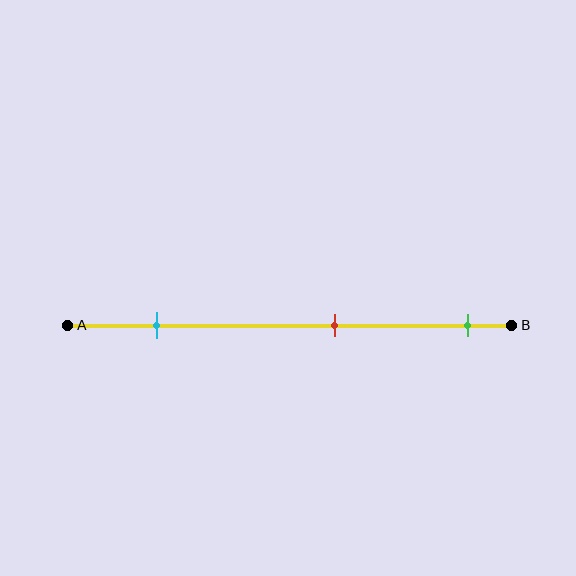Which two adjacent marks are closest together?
The red and green marks are the closest adjacent pair.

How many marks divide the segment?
There are 3 marks dividing the segment.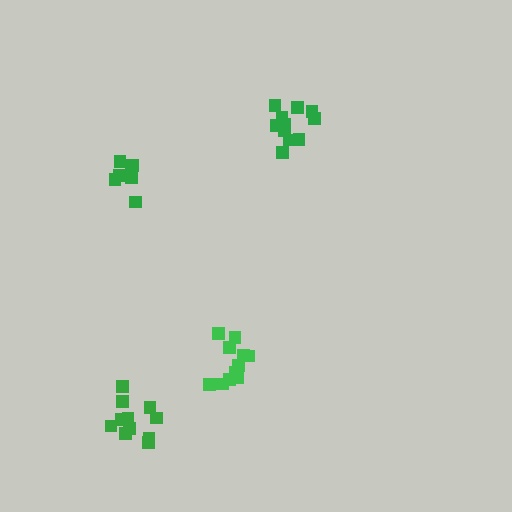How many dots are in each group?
Group 1: 7 dots, Group 2: 11 dots, Group 3: 11 dots, Group 4: 11 dots (40 total).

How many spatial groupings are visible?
There are 4 spatial groupings.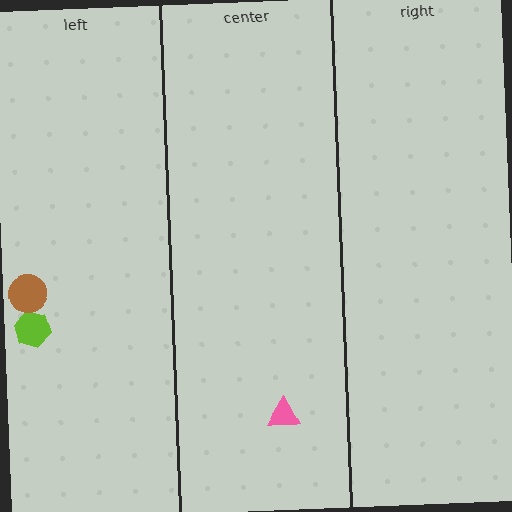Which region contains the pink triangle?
The center region.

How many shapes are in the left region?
2.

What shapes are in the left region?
The lime hexagon, the brown circle.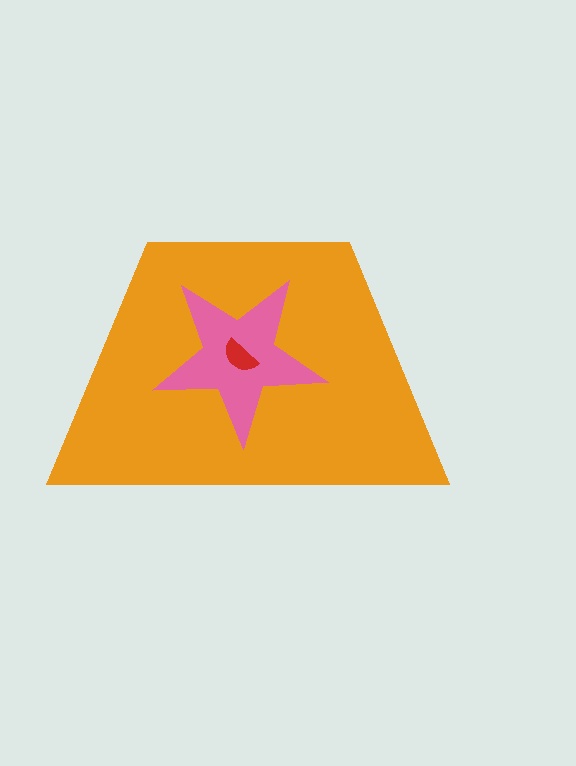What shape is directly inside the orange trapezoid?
The pink star.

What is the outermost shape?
The orange trapezoid.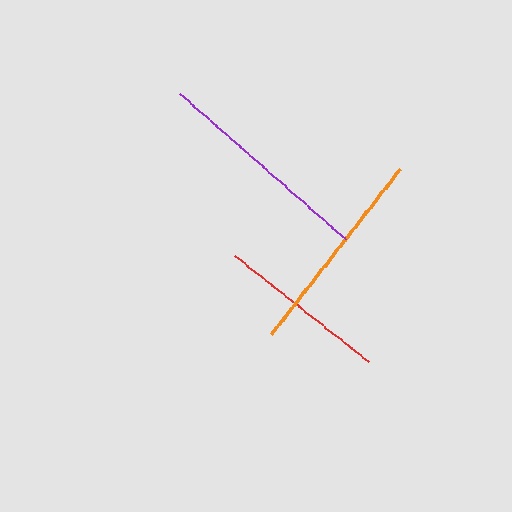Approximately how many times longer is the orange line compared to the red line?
The orange line is approximately 1.2 times the length of the red line.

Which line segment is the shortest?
The red line is the shortest at approximately 170 pixels.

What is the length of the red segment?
The red segment is approximately 170 pixels long.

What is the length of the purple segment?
The purple segment is approximately 221 pixels long.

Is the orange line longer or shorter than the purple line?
The purple line is longer than the orange line.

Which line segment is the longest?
The purple line is the longest at approximately 221 pixels.